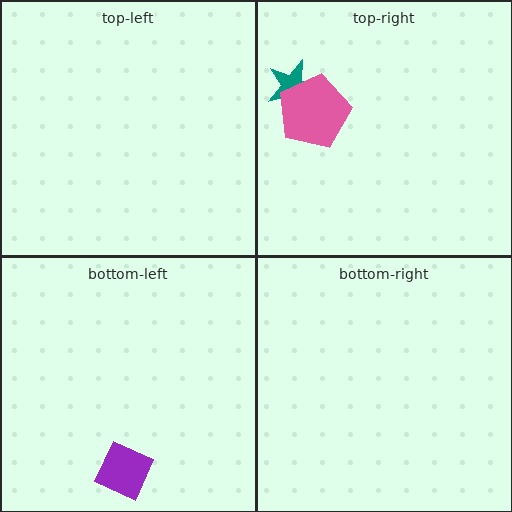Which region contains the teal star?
The top-right region.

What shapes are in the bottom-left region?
The purple diamond.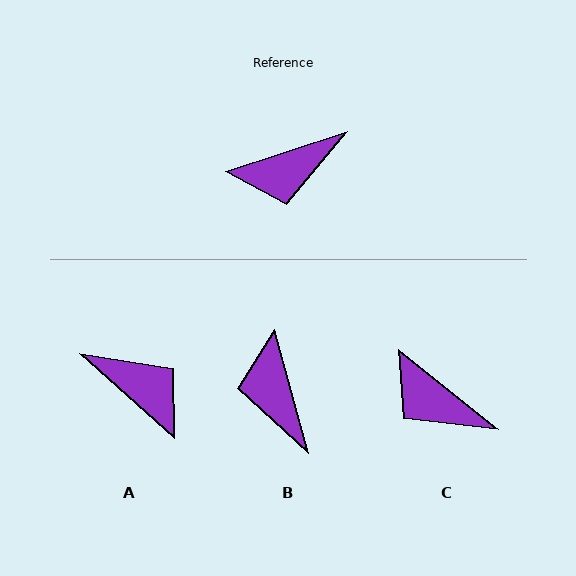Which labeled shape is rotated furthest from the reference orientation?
A, about 120 degrees away.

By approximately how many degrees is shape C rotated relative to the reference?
Approximately 57 degrees clockwise.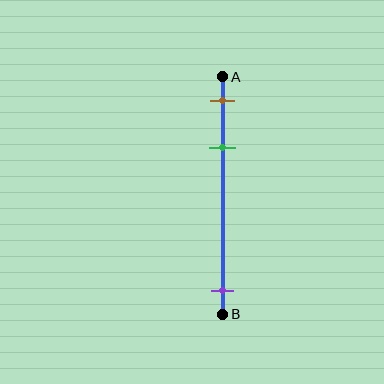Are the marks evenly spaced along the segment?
No, the marks are not evenly spaced.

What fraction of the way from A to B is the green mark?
The green mark is approximately 30% (0.3) of the way from A to B.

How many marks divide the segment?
There are 3 marks dividing the segment.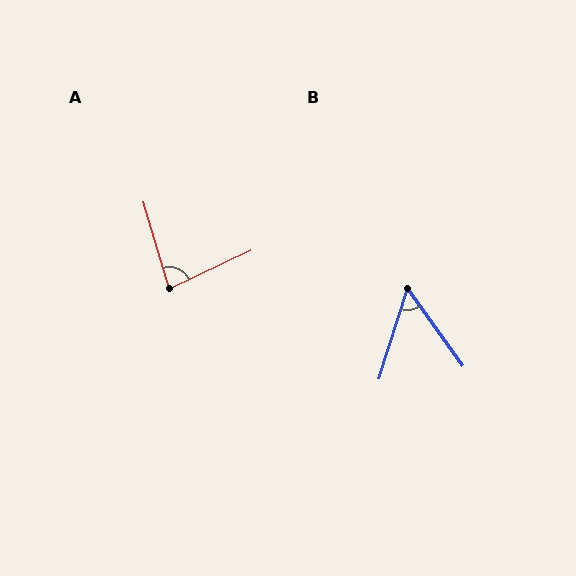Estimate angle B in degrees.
Approximately 53 degrees.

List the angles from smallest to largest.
B (53°), A (81°).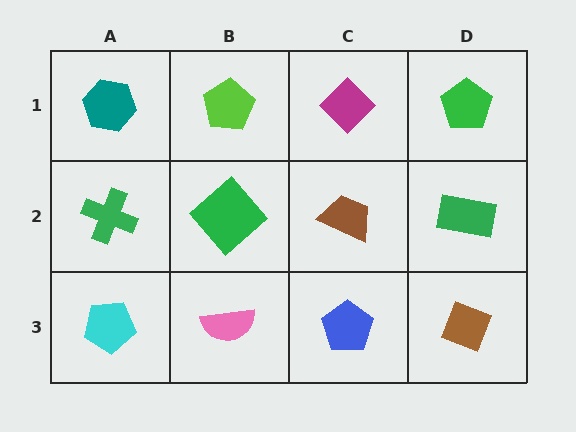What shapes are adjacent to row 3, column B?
A green diamond (row 2, column B), a cyan pentagon (row 3, column A), a blue pentagon (row 3, column C).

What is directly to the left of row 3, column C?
A pink semicircle.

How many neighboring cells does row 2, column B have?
4.